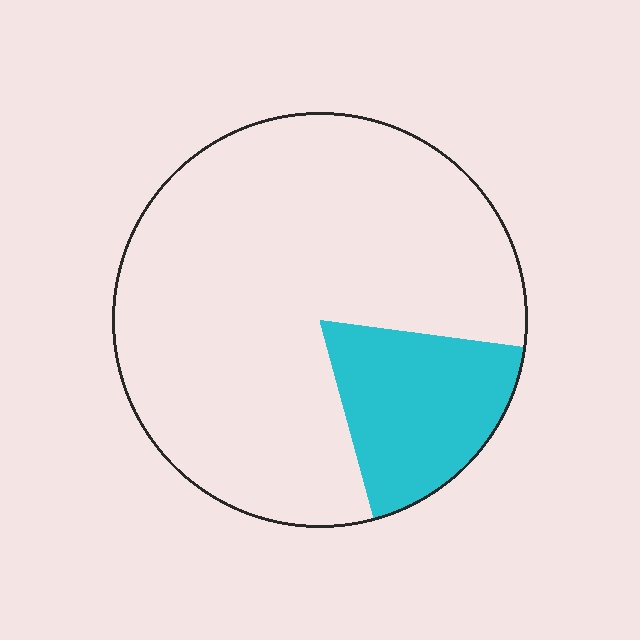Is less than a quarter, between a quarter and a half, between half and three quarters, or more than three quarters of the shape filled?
Less than a quarter.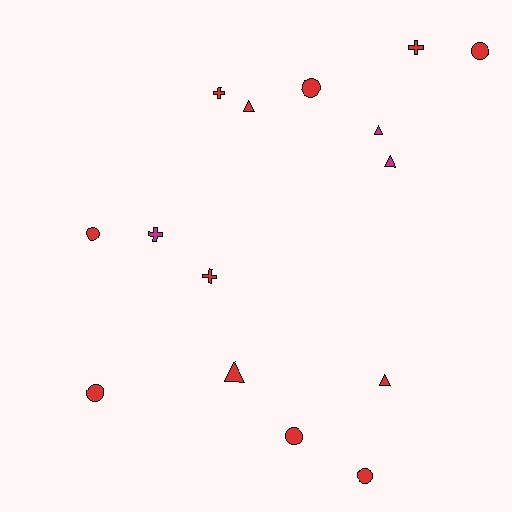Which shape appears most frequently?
Circle, with 6 objects.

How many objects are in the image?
There are 15 objects.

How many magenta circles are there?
There are no magenta circles.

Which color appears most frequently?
Red, with 12 objects.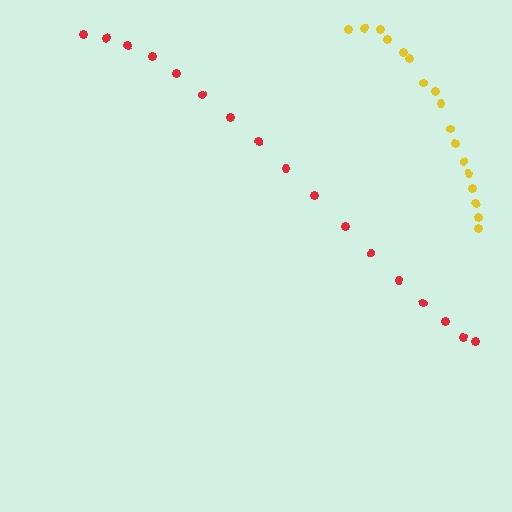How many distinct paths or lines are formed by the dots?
There are 2 distinct paths.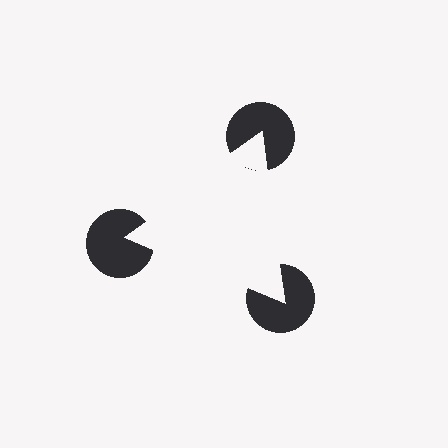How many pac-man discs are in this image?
There are 3 — one at each vertex of the illusory triangle.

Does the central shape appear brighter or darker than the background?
It typically appears slightly brighter than the background, even though no actual brightness change is drawn.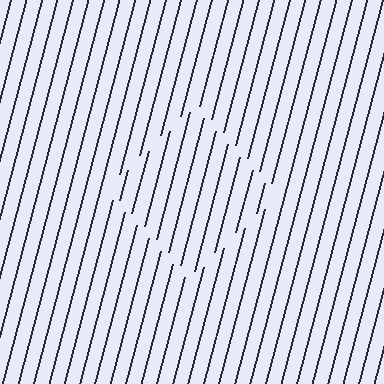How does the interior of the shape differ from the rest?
The interior of the shape contains the same grating, shifted by half a period — the contour is defined by the phase discontinuity where line-ends from the inner and outer gratings abut.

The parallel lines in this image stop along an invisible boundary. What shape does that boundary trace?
An illusory square. The interior of the shape contains the same grating, shifted by half a period — the contour is defined by the phase discontinuity where line-ends from the inner and outer gratings abut.